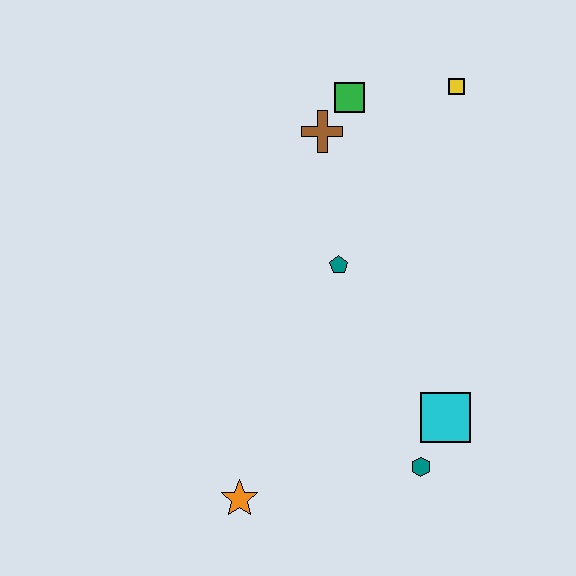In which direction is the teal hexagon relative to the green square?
The teal hexagon is below the green square.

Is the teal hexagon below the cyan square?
Yes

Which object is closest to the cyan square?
The teal hexagon is closest to the cyan square.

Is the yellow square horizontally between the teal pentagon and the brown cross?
No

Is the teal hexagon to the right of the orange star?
Yes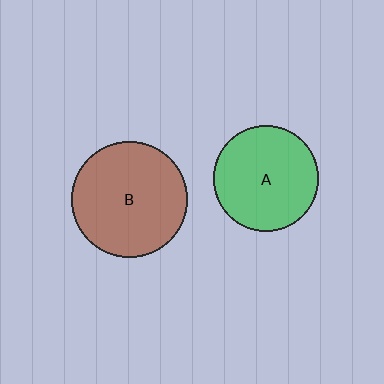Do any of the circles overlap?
No, none of the circles overlap.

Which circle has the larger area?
Circle B (brown).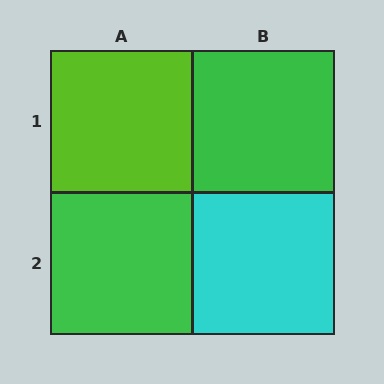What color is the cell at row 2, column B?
Cyan.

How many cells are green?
2 cells are green.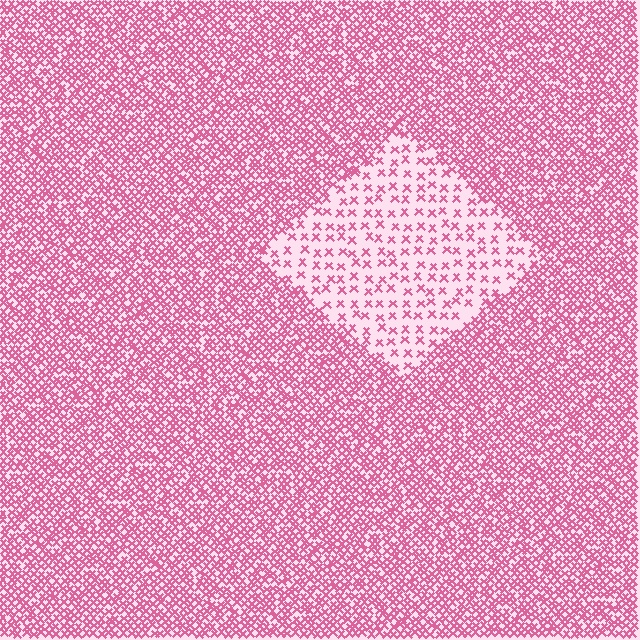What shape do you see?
I see a diamond.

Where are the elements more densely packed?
The elements are more densely packed outside the diamond boundary.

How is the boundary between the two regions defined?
The boundary is defined by a change in element density (approximately 3.0x ratio). All elements are the same color, size, and shape.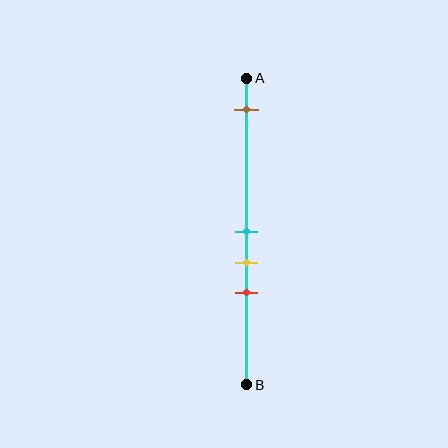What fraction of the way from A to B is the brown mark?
The brown mark is approximately 10% (0.1) of the way from A to B.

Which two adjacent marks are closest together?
The cyan and yellow marks are the closest adjacent pair.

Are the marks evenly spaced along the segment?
No, the marks are not evenly spaced.